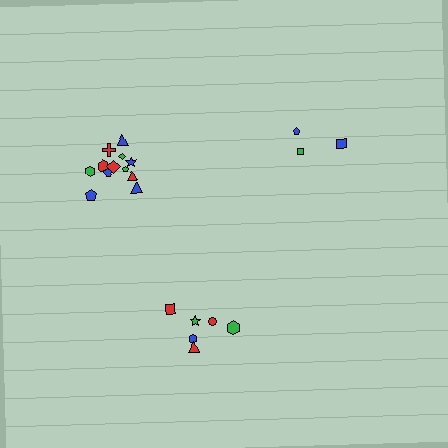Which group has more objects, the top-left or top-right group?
The top-left group.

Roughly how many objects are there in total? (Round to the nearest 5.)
Roughly 20 objects in total.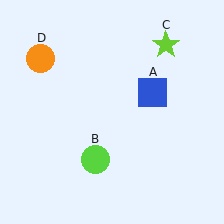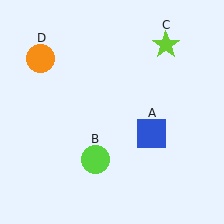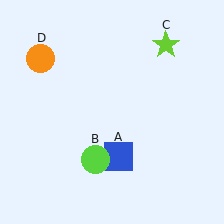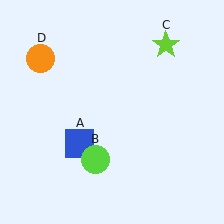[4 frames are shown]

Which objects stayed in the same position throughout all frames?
Lime circle (object B) and lime star (object C) and orange circle (object D) remained stationary.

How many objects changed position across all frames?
1 object changed position: blue square (object A).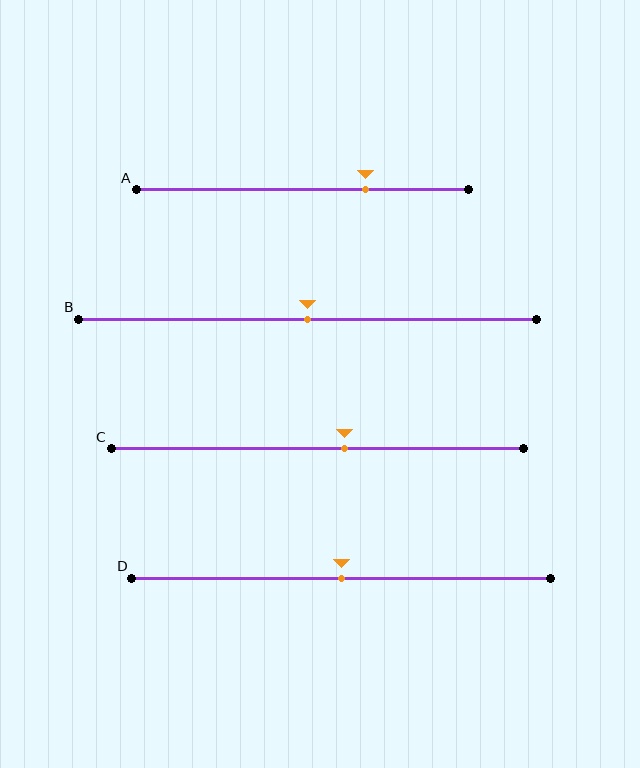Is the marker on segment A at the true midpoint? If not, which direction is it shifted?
No, the marker on segment A is shifted to the right by about 19% of the segment length.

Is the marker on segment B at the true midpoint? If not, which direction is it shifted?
Yes, the marker on segment B is at the true midpoint.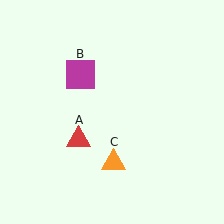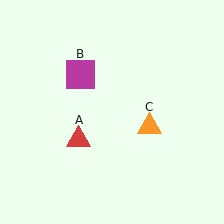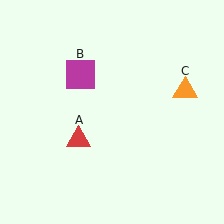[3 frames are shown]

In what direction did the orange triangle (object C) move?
The orange triangle (object C) moved up and to the right.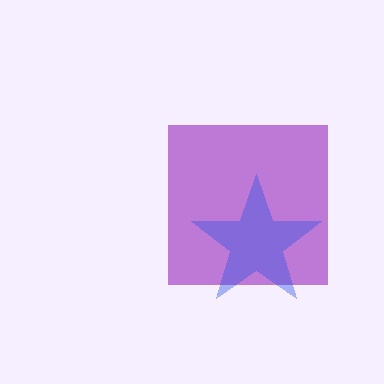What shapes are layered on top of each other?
The layered shapes are: a purple square, a blue star.